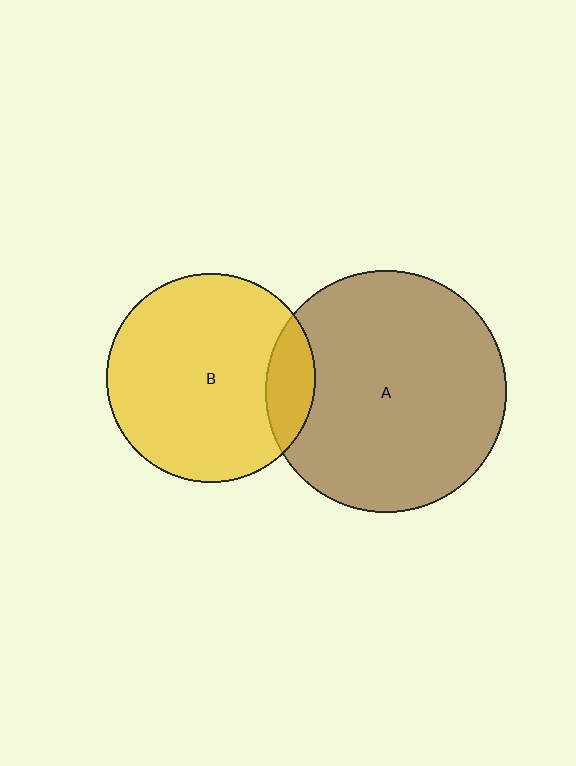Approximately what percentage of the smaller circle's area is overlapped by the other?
Approximately 15%.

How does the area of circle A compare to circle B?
Approximately 1.3 times.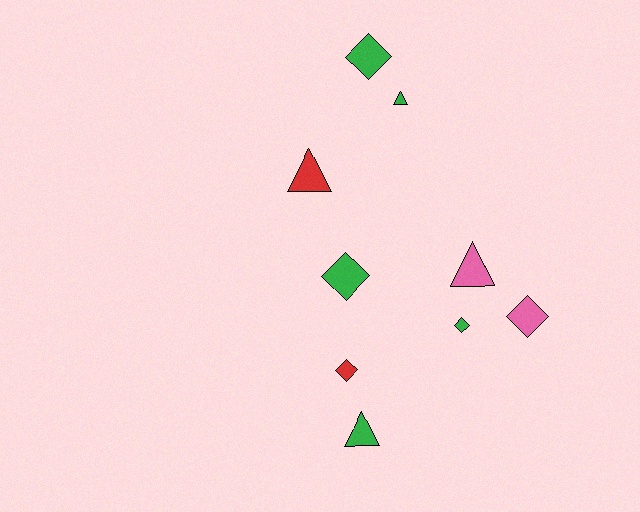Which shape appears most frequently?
Diamond, with 5 objects.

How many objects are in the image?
There are 9 objects.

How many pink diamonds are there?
There is 1 pink diamond.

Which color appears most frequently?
Green, with 5 objects.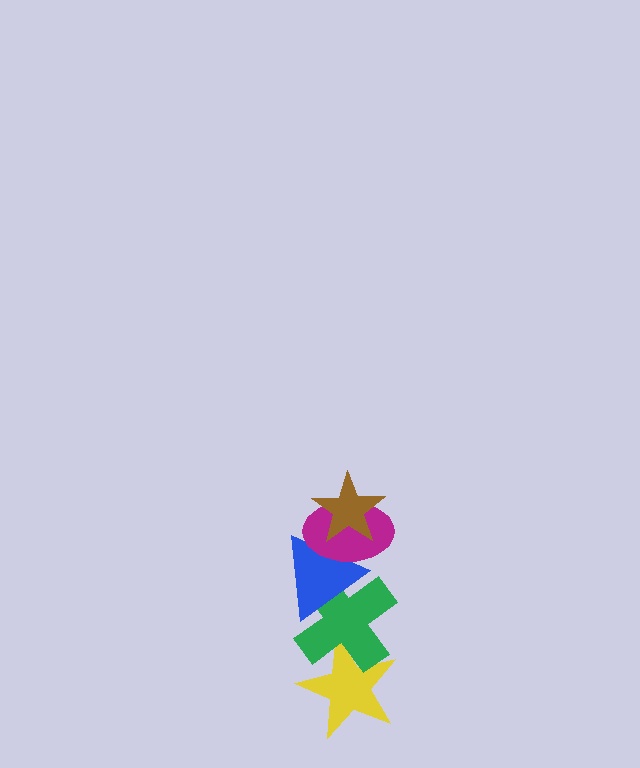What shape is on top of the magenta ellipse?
The brown star is on top of the magenta ellipse.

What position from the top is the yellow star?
The yellow star is 5th from the top.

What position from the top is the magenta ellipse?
The magenta ellipse is 2nd from the top.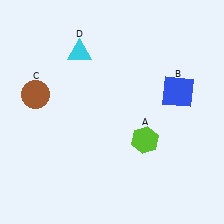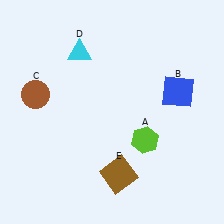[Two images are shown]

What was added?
A brown square (E) was added in Image 2.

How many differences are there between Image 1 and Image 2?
There is 1 difference between the two images.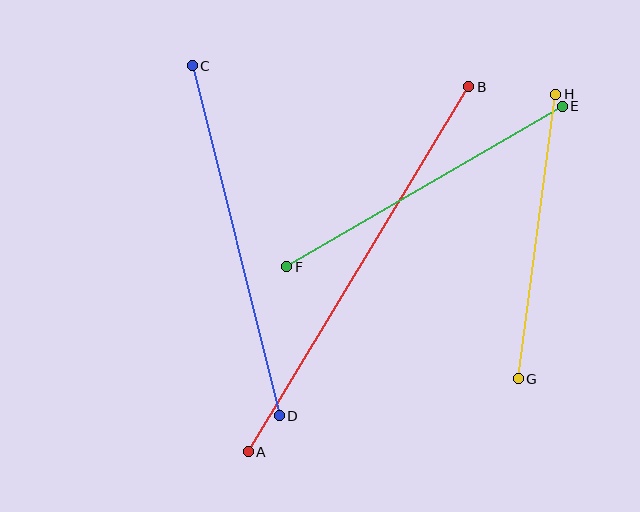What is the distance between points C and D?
The distance is approximately 361 pixels.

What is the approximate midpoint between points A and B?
The midpoint is at approximately (358, 269) pixels.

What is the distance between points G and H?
The distance is approximately 287 pixels.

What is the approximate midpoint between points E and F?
The midpoint is at approximately (425, 187) pixels.